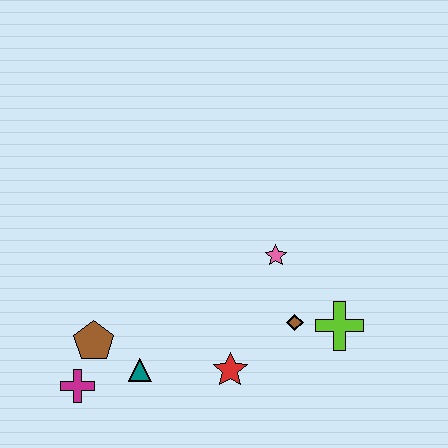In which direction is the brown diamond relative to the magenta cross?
The brown diamond is to the right of the magenta cross.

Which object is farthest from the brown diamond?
The magenta cross is farthest from the brown diamond.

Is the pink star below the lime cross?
No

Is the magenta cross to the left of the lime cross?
Yes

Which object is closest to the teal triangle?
The brown pentagon is closest to the teal triangle.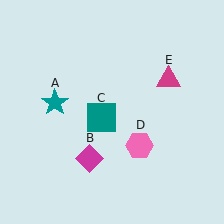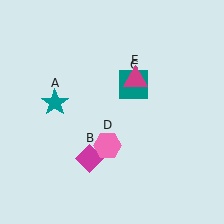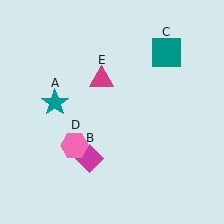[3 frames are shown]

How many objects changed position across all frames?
3 objects changed position: teal square (object C), pink hexagon (object D), magenta triangle (object E).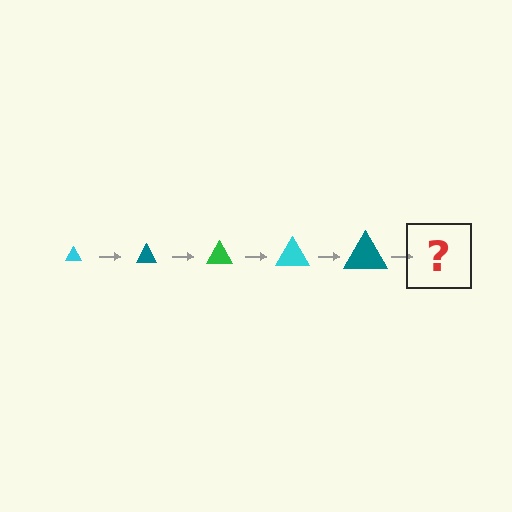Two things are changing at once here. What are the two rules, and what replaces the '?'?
The two rules are that the triangle grows larger each step and the color cycles through cyan, teal, and green. The '?' should be a green triangle, larger than the previous one.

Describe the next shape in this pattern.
It should be a green triangle, larger than the previous one.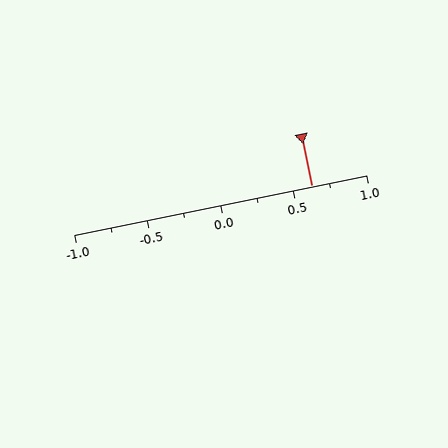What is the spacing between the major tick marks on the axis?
The major ticks are spaced 0.5 apart.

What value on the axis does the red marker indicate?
The marker indicates approximately 0.62.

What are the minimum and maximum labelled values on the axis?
The axis runs from -1.0 to 1.0.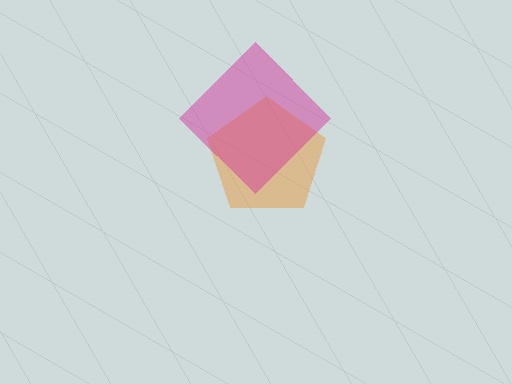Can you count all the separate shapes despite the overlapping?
Yes, there are 2 separate shapes.